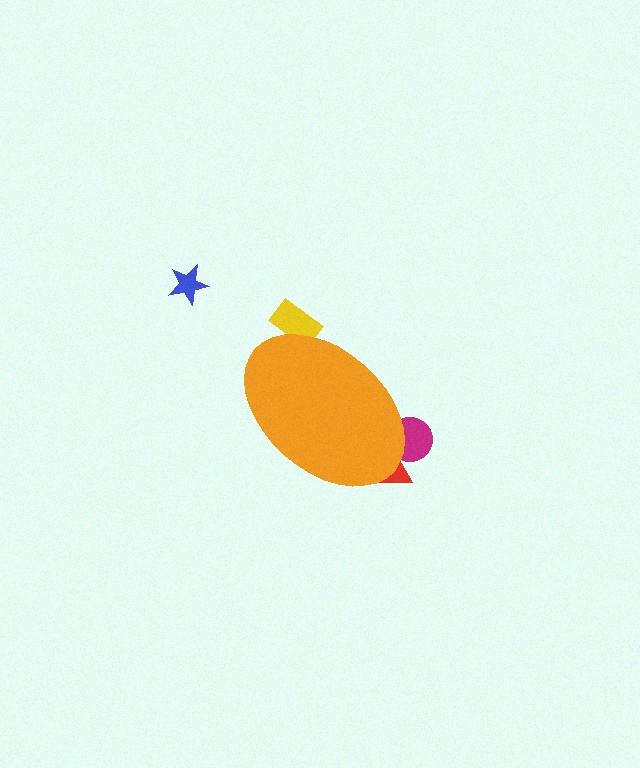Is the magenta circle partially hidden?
Yes, the magenta circle is partially hidden behind the orange ellipse.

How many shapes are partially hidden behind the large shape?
3 shapes are partially hidden.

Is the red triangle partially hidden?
Yes, the red triangle is partially hidden behind the orange ellipse.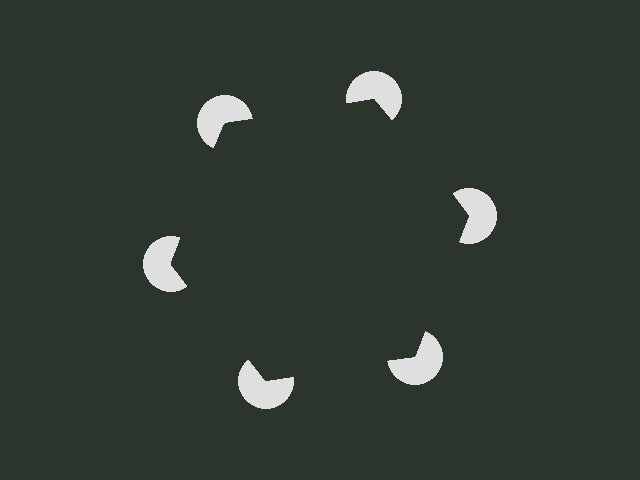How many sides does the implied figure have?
6 sides.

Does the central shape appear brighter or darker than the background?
It typically appears slightly darker than the background, even though no actual brightness change is drawn.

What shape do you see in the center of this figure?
An illusory hexagon — its edges are inferred from the aligned wedge cuts in the pac-man discs, not physically drawn.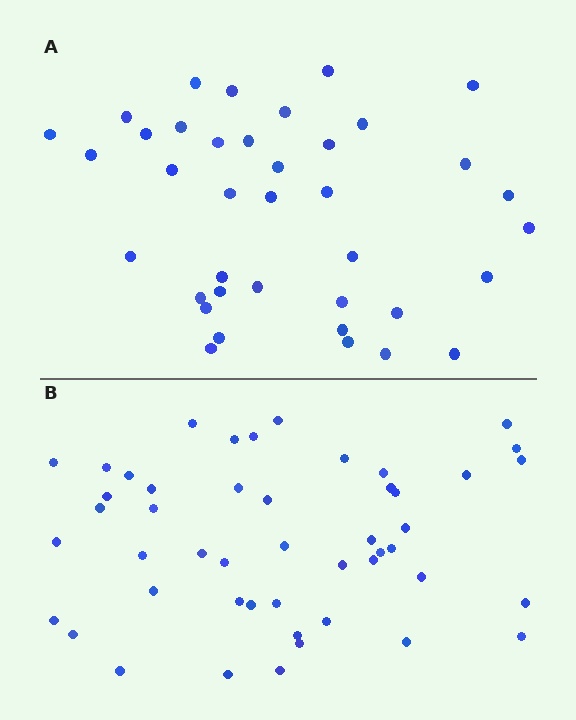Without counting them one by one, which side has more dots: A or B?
Region B (the bottom region) has more dots.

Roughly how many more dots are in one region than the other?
Region B has roughly 10 or so more dots than region A.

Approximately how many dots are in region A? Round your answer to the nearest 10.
About 40 dots. (The exact count is 38, which rounds to 40.)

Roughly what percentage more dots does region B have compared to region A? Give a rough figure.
About 25% more.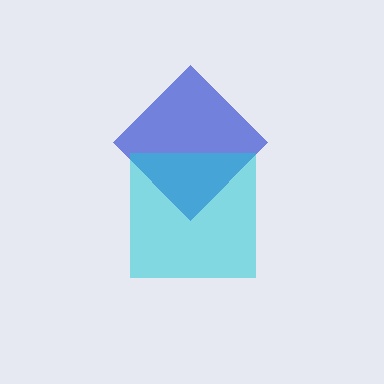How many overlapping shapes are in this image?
There are 2 overlapping shapes in the image.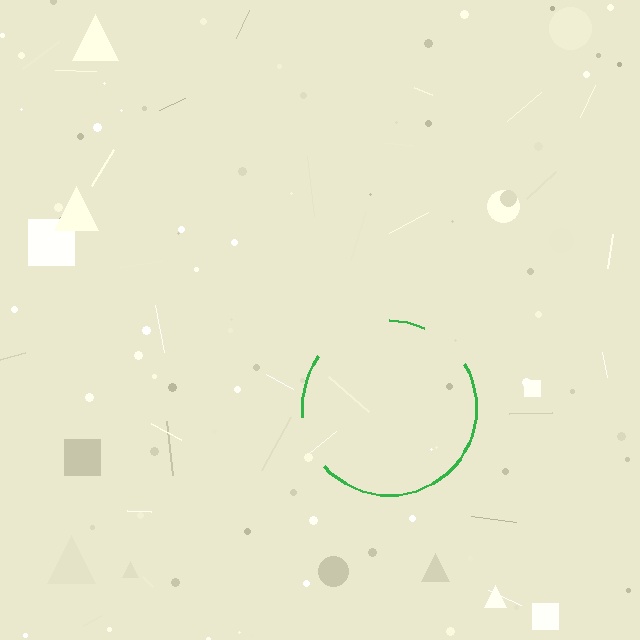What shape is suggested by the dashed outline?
The dashed outline suggests a circle.